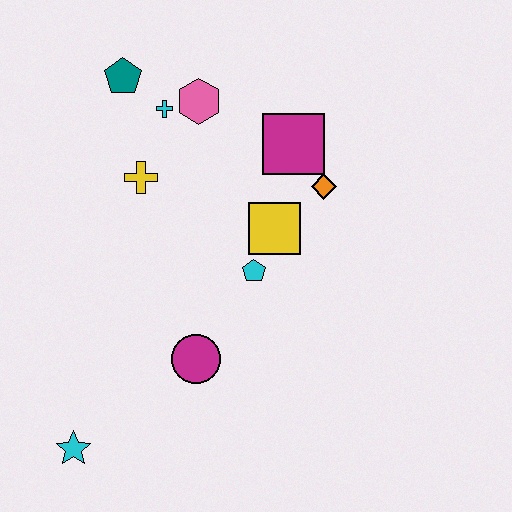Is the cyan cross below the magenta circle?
No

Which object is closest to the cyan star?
The magenta circle is closest to the cyan star.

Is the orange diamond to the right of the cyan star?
Yes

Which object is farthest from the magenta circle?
The teal pentagon is farthest from the magenta circle.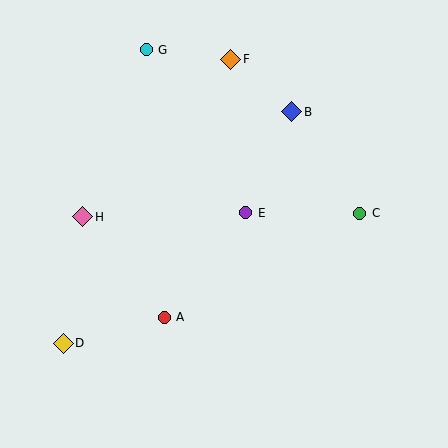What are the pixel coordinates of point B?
Point B is at (292, 112).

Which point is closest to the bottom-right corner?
Point C is closest to the bottom-right corner.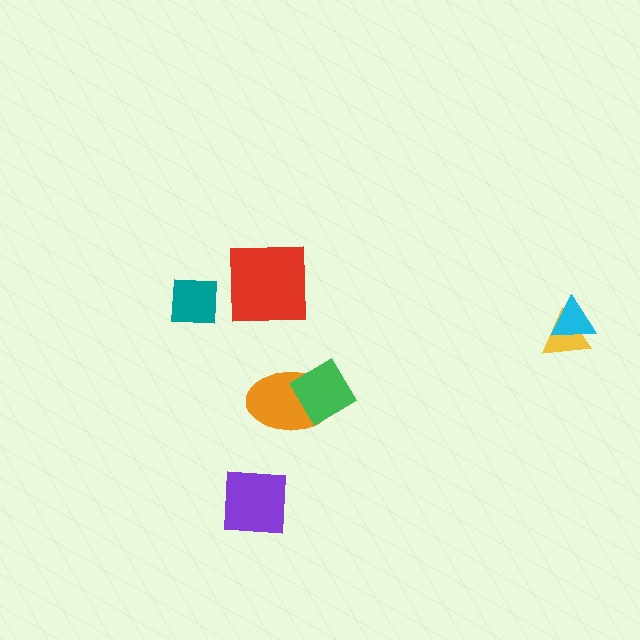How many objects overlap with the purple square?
0 objects overlap with the purple square.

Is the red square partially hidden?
No, no other shape covers it.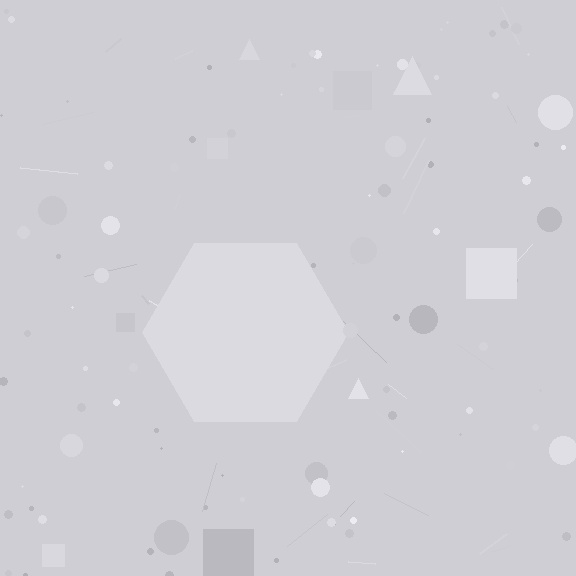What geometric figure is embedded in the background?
A hexagon is embedded in the background.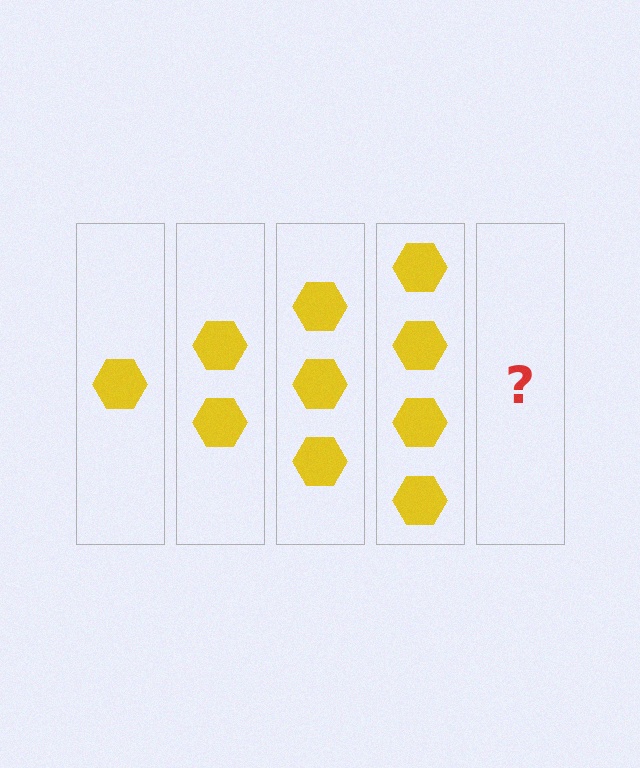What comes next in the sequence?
The next element should be 5 hexagons.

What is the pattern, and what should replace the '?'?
The pattern is that each step adds one more hexagon. The '?' should be 5 hexagons.